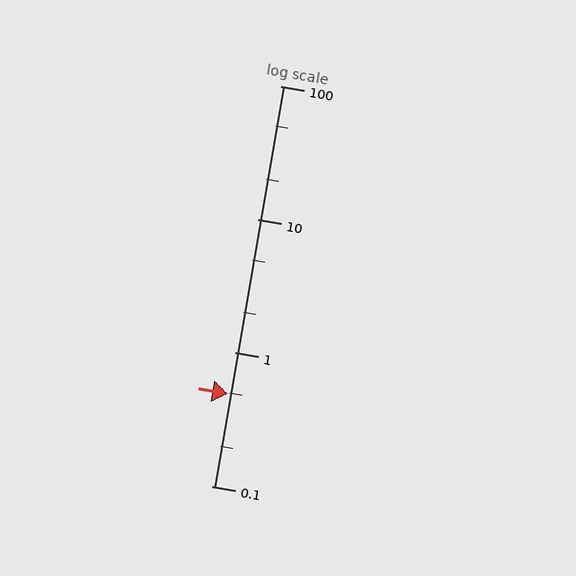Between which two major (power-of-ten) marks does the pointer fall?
The pointer is between 0.1 and 1.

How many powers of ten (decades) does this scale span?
The scale spans 3 decades, from 0.1 to 100.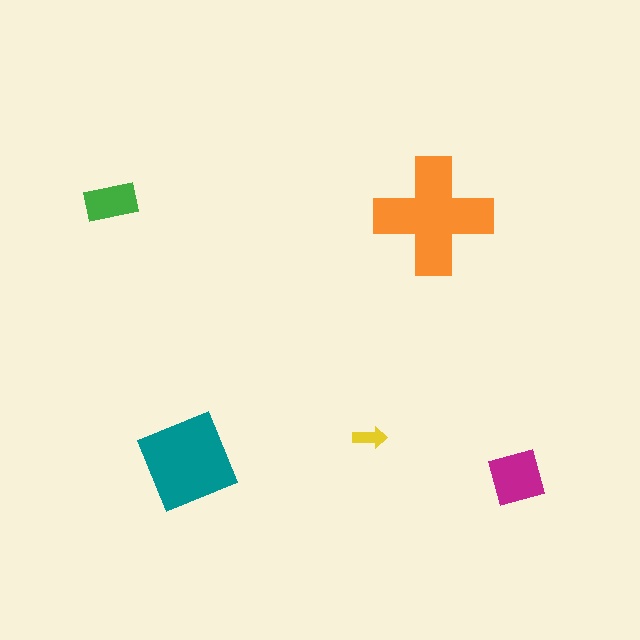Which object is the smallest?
The yellow arrow.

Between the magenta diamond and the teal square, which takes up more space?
The teal square.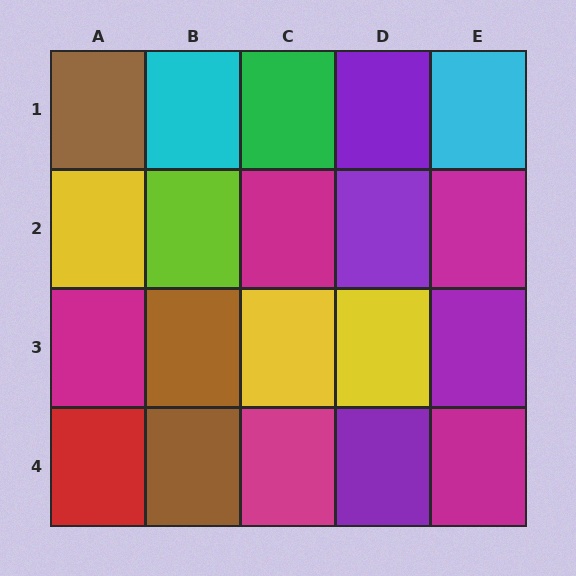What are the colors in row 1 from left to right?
Brown, cyan, green, purple, cyan.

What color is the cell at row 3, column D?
Yellow.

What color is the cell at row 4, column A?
Red.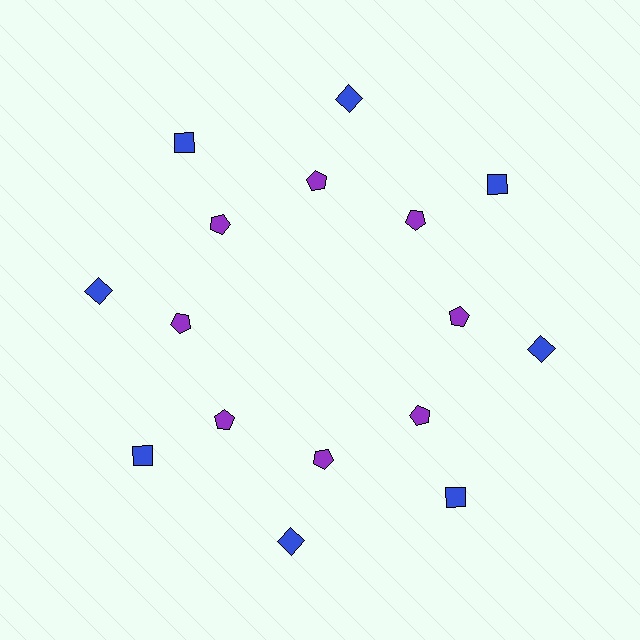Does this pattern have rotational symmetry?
Yes, this pattern has 8-fold rotational symmetry. It looks the same after rotating 45 degrees around the center.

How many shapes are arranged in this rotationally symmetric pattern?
There are 16 shapes, arranged in 8 groups of 2.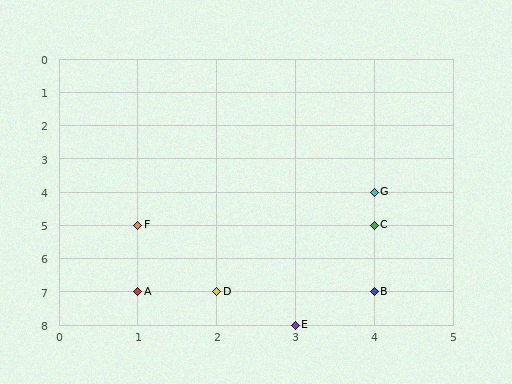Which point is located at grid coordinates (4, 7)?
Point B is at (4, 7).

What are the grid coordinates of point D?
Point D is at grid coordinates (2, 7).